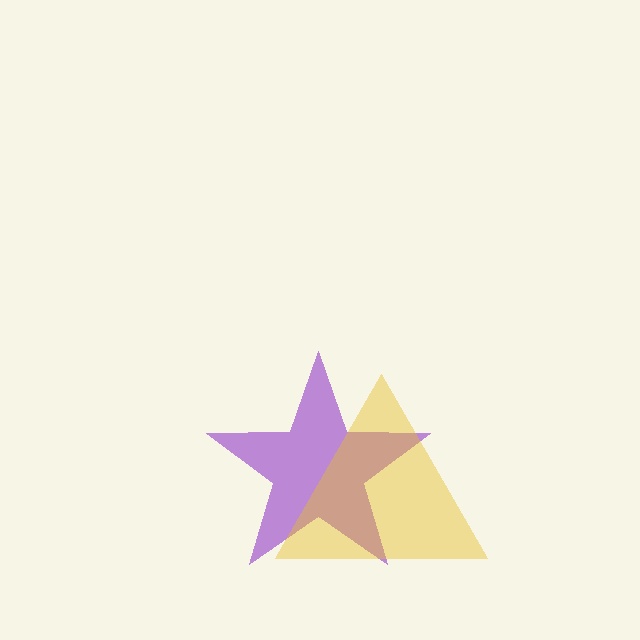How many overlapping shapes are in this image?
There are 2 overlapping shapes in the image.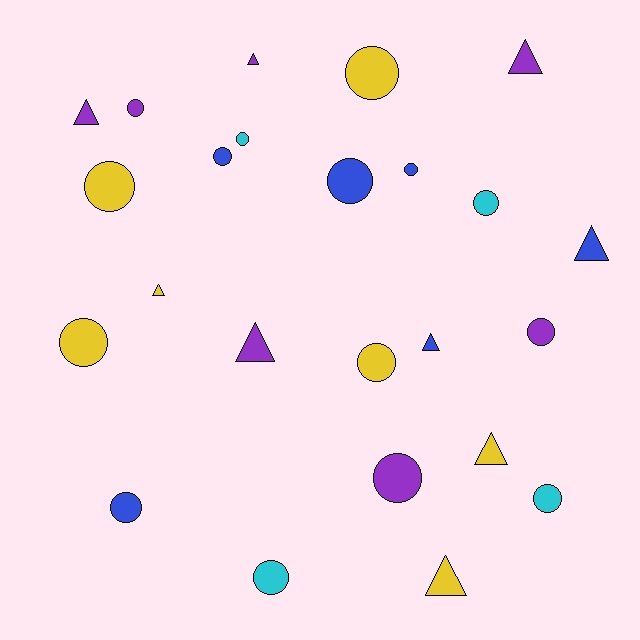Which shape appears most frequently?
Circle, with 15 objects.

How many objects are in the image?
There are 24 objects.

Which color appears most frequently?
Yellow, with 7 objects.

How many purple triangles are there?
There are 4 purple triangles.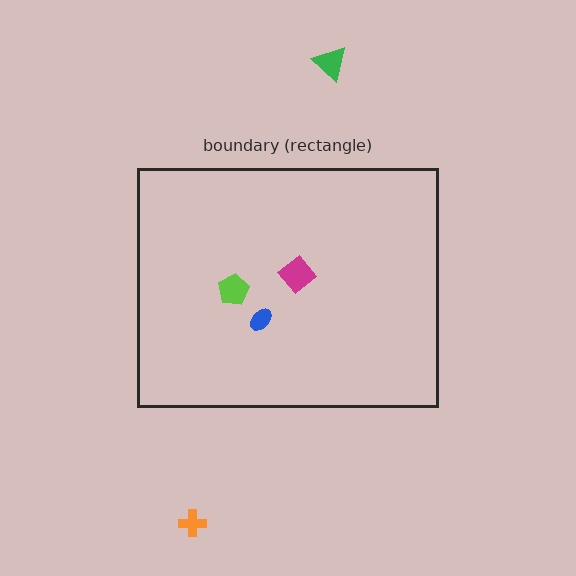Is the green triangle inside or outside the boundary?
Outside.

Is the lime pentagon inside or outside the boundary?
Inside.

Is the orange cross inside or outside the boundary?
Outside.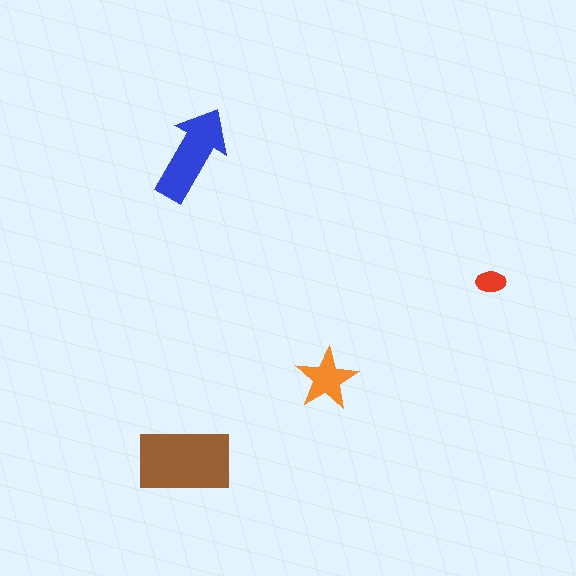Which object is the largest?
The brown rectangle.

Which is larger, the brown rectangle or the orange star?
The brown rectangle.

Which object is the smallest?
The red ellipse.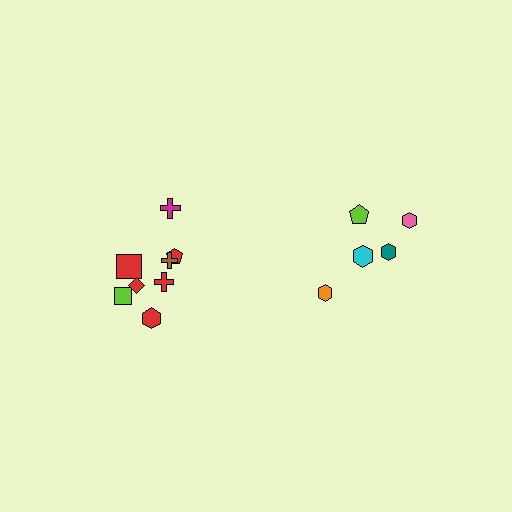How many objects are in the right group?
There are 5 objects.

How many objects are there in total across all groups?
There are 13 objects.